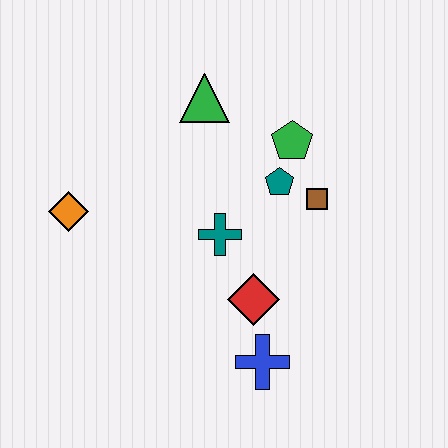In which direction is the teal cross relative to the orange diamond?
The teal cross is to the right of the orange diamond.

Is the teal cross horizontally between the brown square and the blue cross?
No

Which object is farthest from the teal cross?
The orange diamond is farthest from the teal cross.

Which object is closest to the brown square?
The teal pentagon is closest to the brown square.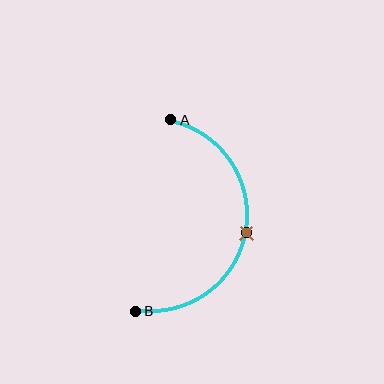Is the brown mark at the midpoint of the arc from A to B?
Yes. The brown mark lies on the arc at equal arc-length from both A and B — it is the arc midpoint.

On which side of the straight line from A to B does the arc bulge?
The arc bulges to the right of the straight line connecting A and B.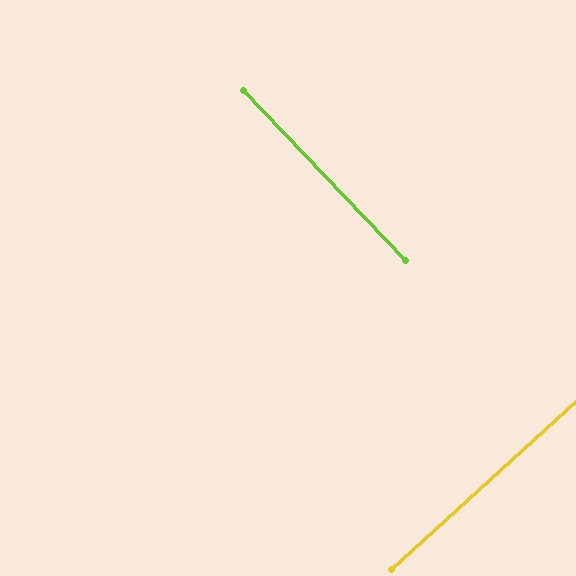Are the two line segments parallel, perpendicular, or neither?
Perpendicular — they meet at approximately 88°.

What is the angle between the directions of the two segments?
Approximately 88 degrees.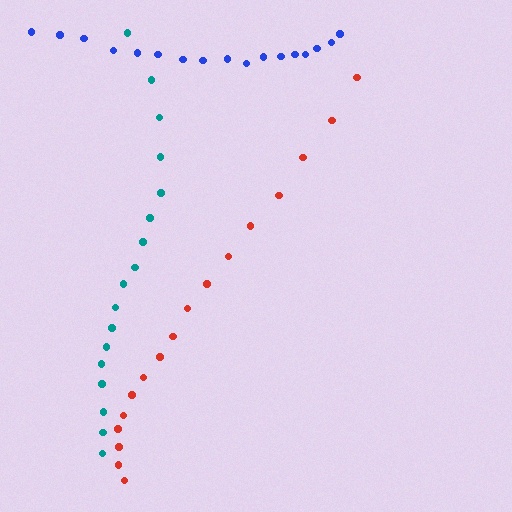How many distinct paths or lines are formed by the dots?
There are 3 distinct paths.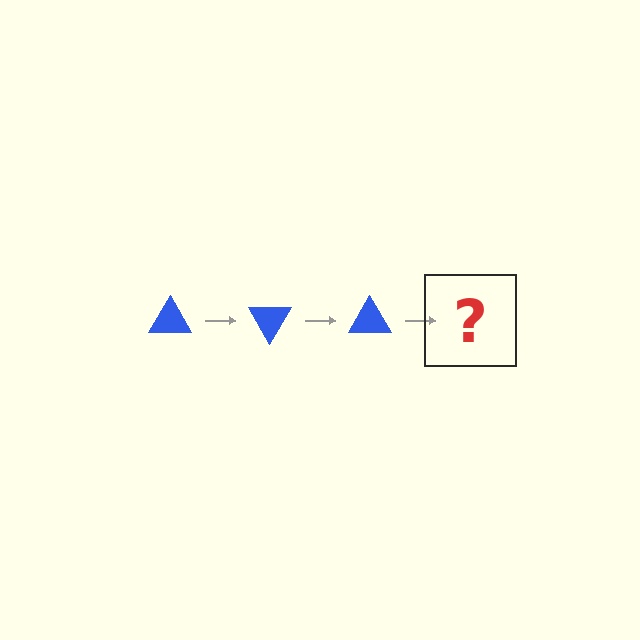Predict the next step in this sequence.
The next step is a blue triangle rotated 180 degrees.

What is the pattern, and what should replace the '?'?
The pattern is that the triangle rotates 60 degrees each step. The '?' should be a blue triangle rotated 180 degrees.